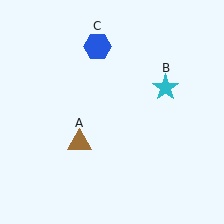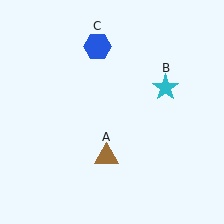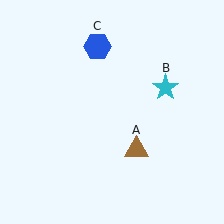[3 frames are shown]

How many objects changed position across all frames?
1 object changed position: brown triangle (object A).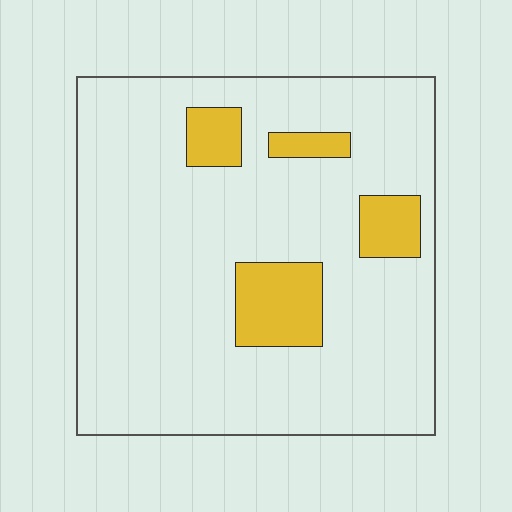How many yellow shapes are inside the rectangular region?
4.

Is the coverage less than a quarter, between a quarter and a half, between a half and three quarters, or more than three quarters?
Less than a quarter.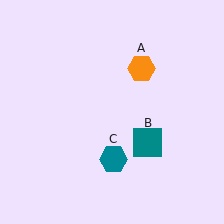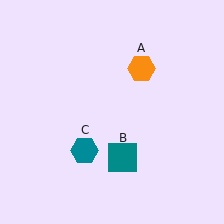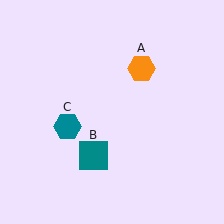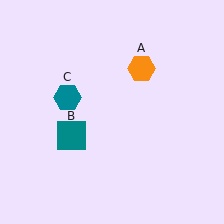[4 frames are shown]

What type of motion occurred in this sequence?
The teal square (object B), teal hexagon (object C) rotated clockwise around the center of the scene.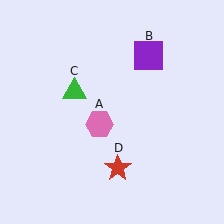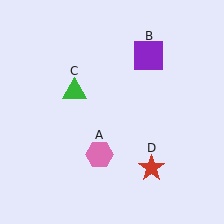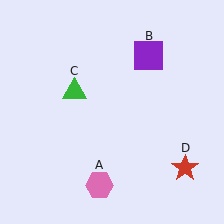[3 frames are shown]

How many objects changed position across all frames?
2 objects changed position: pink hexagon (object A), red star (object D).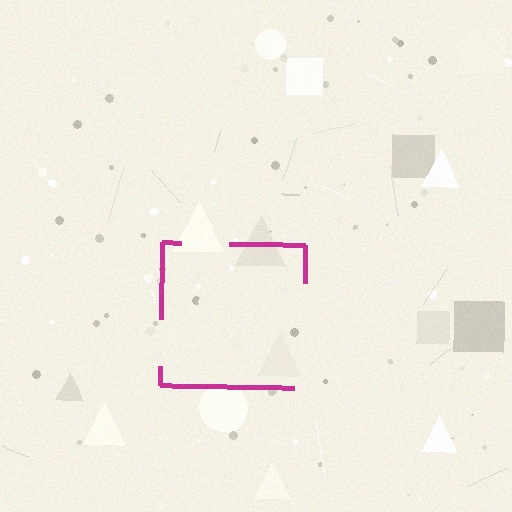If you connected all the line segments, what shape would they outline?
They would outline a square.